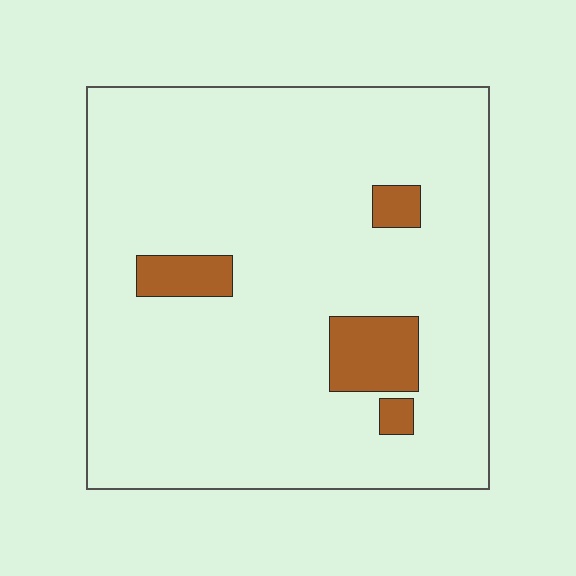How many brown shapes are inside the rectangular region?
4.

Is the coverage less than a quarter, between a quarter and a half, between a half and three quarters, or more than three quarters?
Less than a quarter.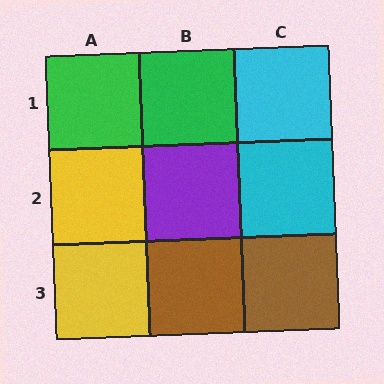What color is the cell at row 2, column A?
Yellow.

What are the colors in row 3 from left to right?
Yellow, brown, brown.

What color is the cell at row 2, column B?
Purple.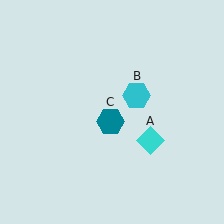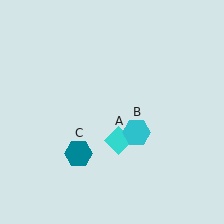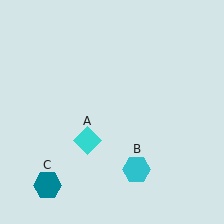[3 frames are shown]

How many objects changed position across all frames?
3 objects changed position: cyan diamond (object A), cyan hexagon (object B), teal hexagon (object C).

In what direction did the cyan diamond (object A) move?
The cyan diamond (object A) moved left.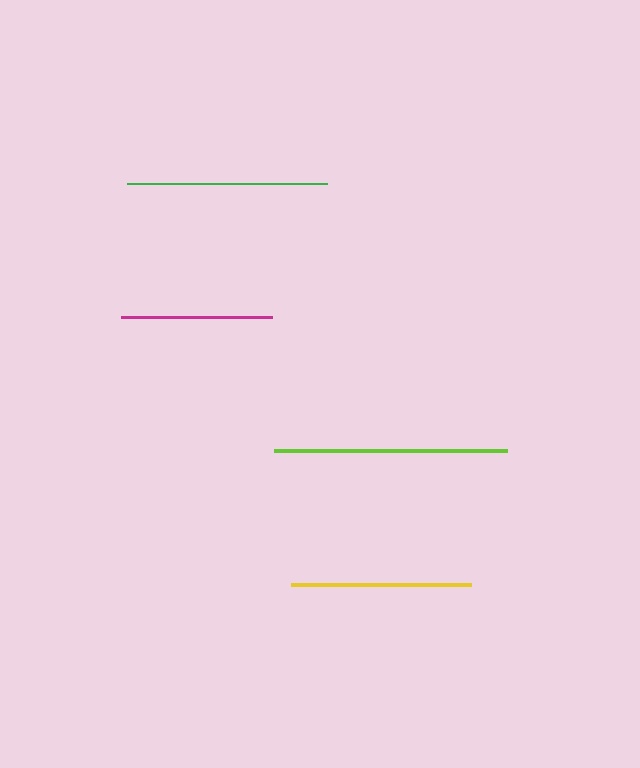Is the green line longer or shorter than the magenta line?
The green line is longer than the magenta line.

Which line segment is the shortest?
The magenta line is the shortest at approximately 151 pixels.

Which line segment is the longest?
The lime line is the longest at approximately 233 pixels.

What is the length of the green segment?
The green segment is approximately 200 pixels long.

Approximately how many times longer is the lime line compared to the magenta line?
The lime line is approximately 1.5 times the length of the magenta line.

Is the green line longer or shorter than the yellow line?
The green line is longer than the yellow line.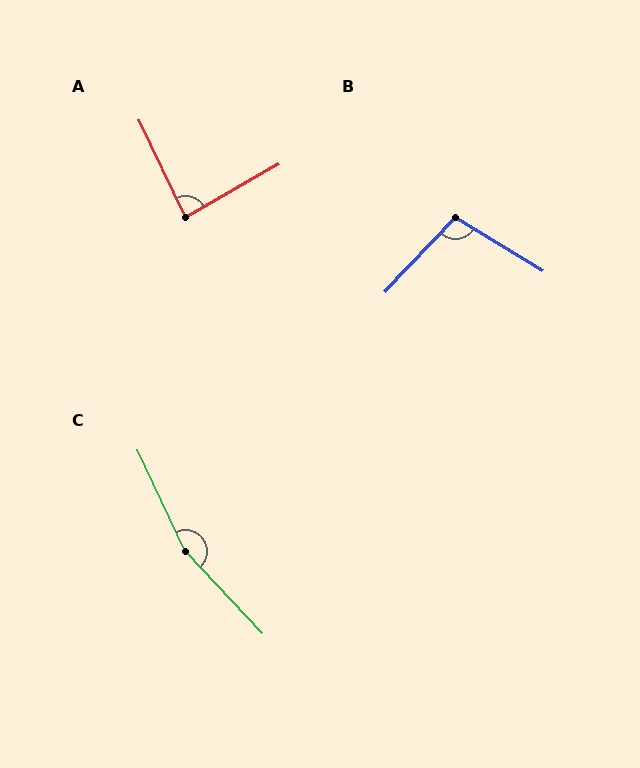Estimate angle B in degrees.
Approximately 102 degrees.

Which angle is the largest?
C, at approximately 162 degrees.